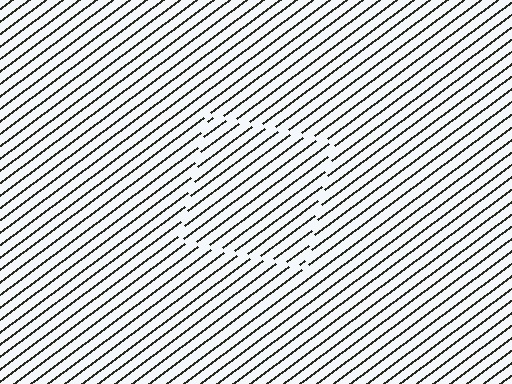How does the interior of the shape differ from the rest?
The interior of the shape contains the same grating, shifted by half a period — the contour is defined by the phase discontinuity where line-ends from the inner and outer gratings abut.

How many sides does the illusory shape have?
4 sides — the line-ends trace a square.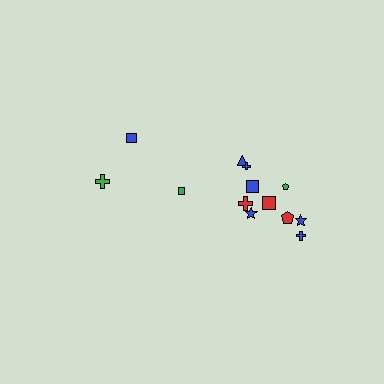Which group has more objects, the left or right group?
The right group.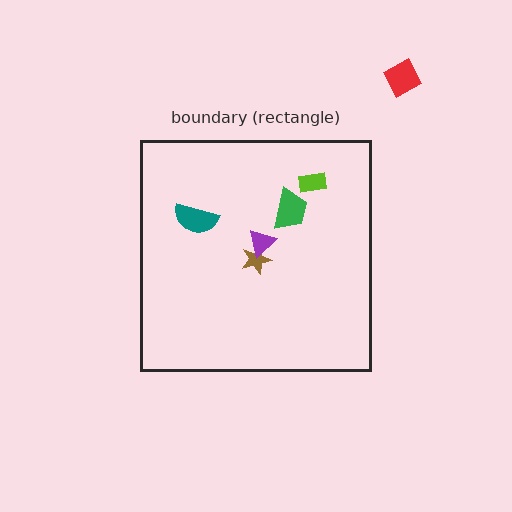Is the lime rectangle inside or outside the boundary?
Inside.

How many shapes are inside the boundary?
5 inside, 1 outside.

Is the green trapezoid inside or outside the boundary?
Inside.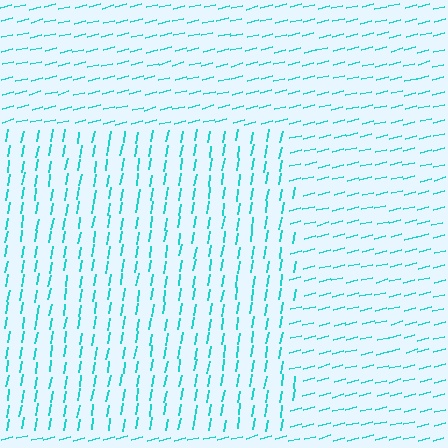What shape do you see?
I see a rectangle.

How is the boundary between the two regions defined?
The boundary is defined purely by a change in line orientation (approximately 66 degrees difference). All lines are the same color and thickness.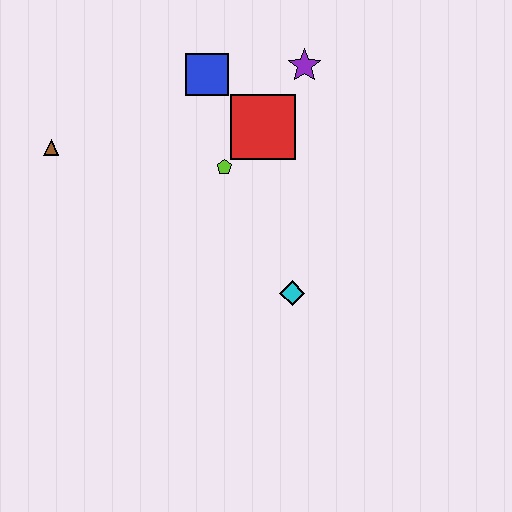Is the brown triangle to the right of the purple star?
No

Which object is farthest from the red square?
The brown triangle is farthest from the red square.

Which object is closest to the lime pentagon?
The red square is closest to the lime pentagon.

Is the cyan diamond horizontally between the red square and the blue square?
No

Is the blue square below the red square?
No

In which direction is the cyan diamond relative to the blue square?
The cyan diamond is below the blue square.